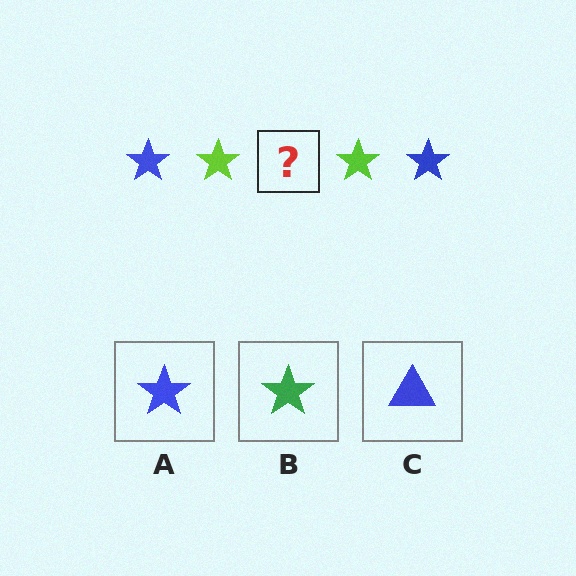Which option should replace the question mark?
Option A.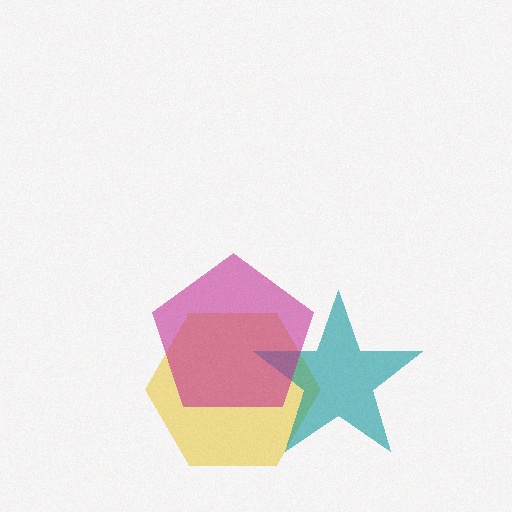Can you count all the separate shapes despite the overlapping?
Yes, there are 3 separate shapes.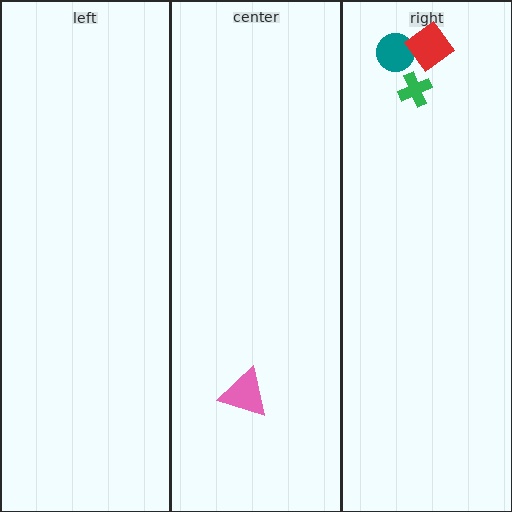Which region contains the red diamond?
The right region.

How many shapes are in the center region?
1.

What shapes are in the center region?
The pink triangle.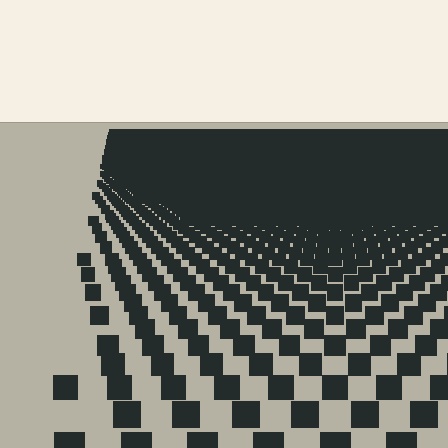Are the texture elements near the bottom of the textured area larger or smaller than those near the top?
Larger. Near the bottom, elements are closer to the viewer and appear at a bigger on-screen size.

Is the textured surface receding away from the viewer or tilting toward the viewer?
The surface is receding away from the viewer. Texture elements get smaller and denser toward the top.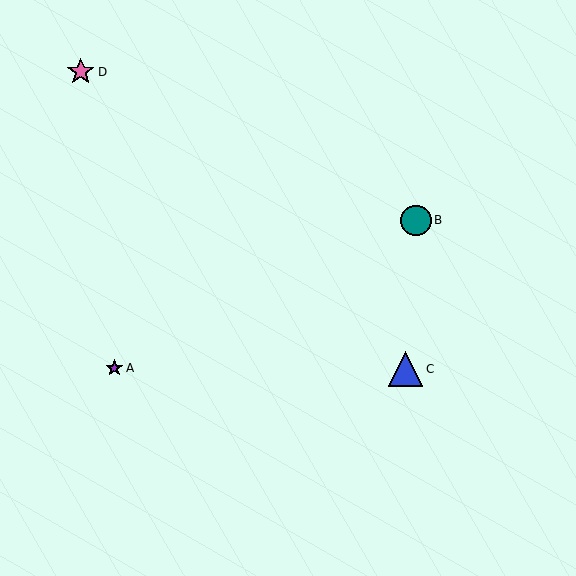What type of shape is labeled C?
Shape C is a blue triangle.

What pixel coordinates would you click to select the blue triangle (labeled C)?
Click at (406, 369) to select the blue triangle C.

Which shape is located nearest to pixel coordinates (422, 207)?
The teal circle (labeled B) at (416, 220) is nearest to that location.